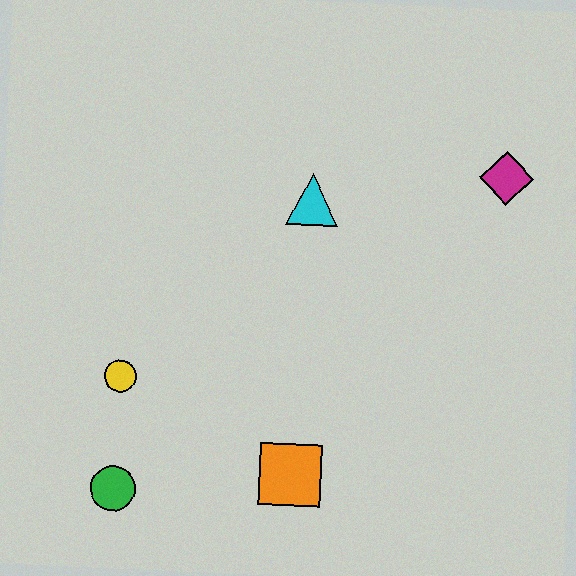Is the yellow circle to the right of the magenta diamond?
No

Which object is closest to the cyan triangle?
The magenta diamond is closest to the cyan triangle.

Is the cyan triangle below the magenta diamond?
Yes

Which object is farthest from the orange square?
The magenta diamond is farthest from the orange square.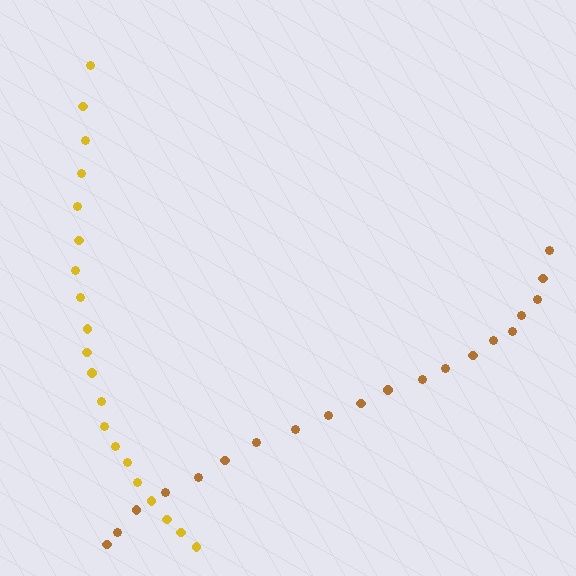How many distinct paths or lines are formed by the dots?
There are 2 distinct paths.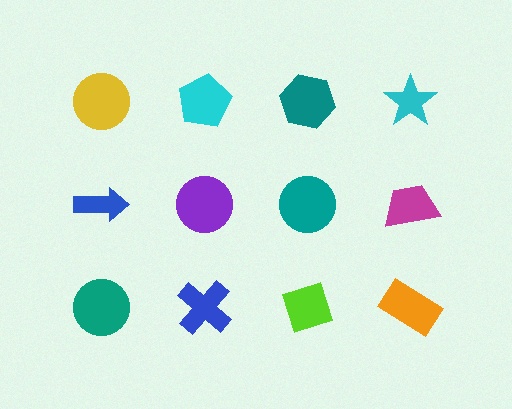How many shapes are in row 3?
4 shapes.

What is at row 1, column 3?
A teal hexagon.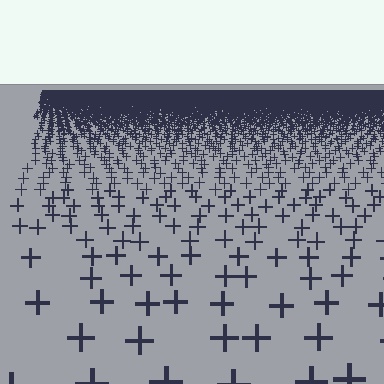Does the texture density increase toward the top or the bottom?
Density increases toward the top.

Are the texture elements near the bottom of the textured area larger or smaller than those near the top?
Larger. Near the bottom, elements are closer to the viewer and appear at a bigger on-screen size.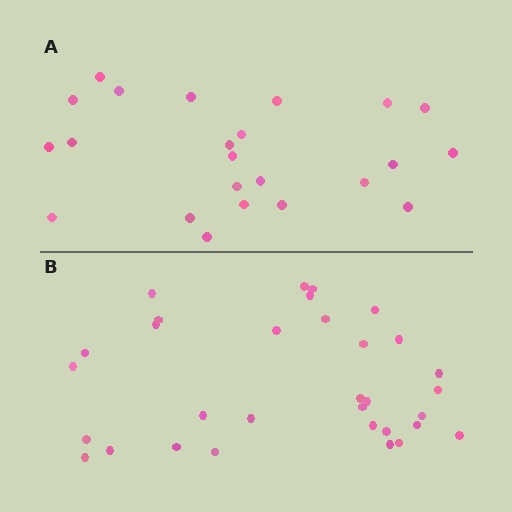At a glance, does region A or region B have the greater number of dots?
Region B (the bottom region) has more dots.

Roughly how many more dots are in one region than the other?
Region B has roughly 8 or so more dots than region A.